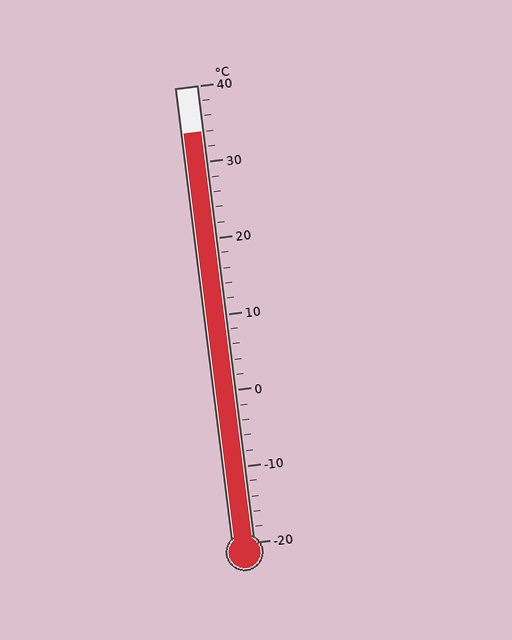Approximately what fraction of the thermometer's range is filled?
The thermometer is filled to approximately 90% of its range.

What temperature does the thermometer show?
The thermometer shows approximately 34°C.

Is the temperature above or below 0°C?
The temperature is above 0°C.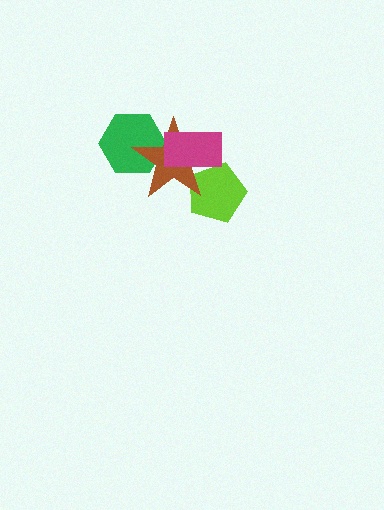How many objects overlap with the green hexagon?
1 object overlaps with the green hexagon.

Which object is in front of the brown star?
The magenta rectangle is in front of the brown star.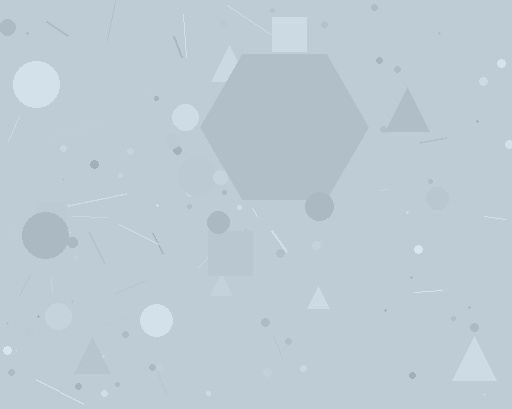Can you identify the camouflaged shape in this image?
The camouflaged shape is a hexagon.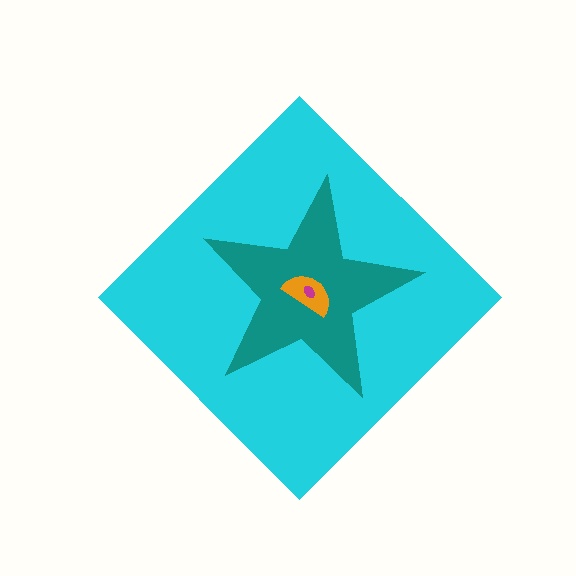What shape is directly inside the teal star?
The orange semicircle.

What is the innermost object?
The magenta ellipse.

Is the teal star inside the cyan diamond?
Yes.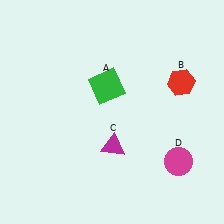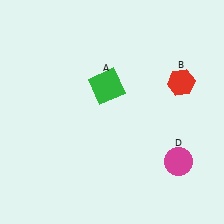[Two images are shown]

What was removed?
The magenta triangle (C) was removed in Image 2.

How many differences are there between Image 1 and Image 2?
There is 1 difference between the two images.